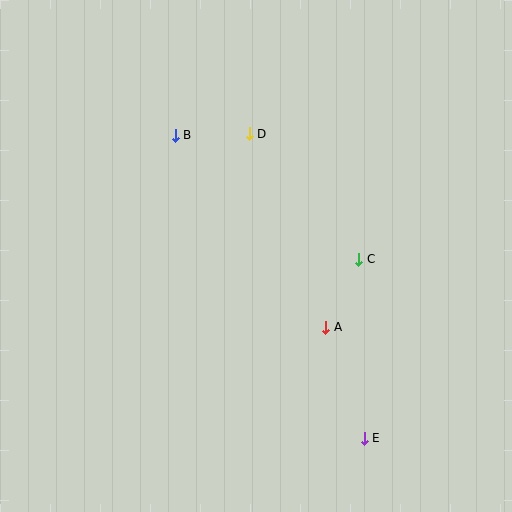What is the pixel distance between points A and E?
The distance between A and E is 118 pixels.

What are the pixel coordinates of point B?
Point B is at (175, 135).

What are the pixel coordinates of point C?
Point C is at (359, 259).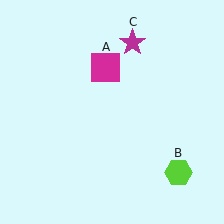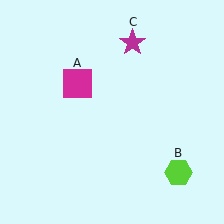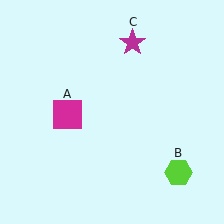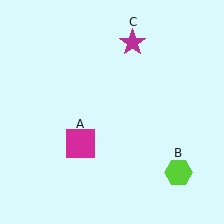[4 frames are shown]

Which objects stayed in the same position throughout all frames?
Lime hexagon (object B) and magenta star (object C) remained stationary.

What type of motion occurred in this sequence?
The magenta square (object A) rotated counterclockwise around the center of the scene.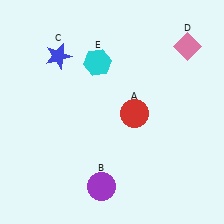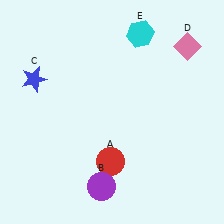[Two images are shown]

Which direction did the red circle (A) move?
The red circle (A) moved down.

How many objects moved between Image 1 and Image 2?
3 objects moved between the two images.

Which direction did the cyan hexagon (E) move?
The cyan hexagon (E) moved right.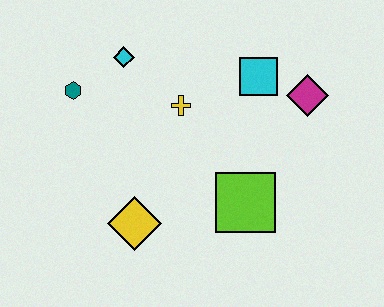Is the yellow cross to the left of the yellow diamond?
No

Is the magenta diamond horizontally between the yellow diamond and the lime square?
No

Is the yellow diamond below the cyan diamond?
Yes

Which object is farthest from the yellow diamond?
The magenta diamond is farthest from the yellow diamond.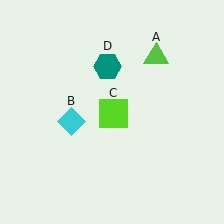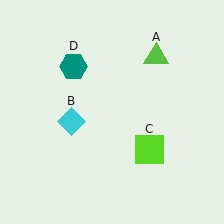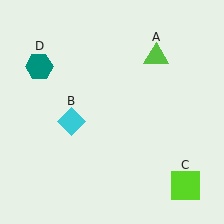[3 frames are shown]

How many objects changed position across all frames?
2 objects changed position: lime square (object C), teal hexagon (object D).